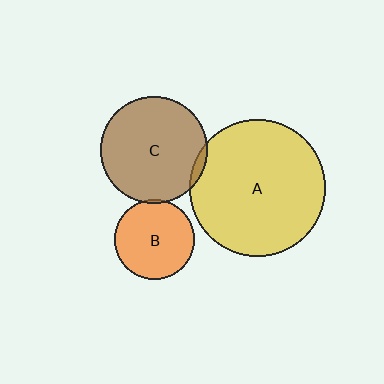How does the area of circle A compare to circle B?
Approximately 2.9 times.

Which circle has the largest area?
Circle A (yellow).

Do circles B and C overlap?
Yes.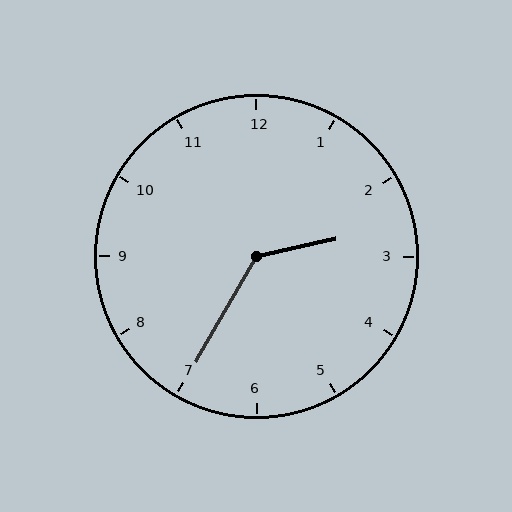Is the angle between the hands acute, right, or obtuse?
It is obtuse.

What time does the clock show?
2:35.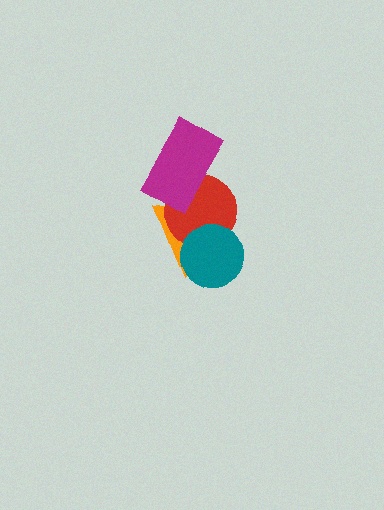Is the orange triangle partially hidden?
Yes, it is partially covered by another shape.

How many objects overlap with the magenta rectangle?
2 objects overlap with the magenta rectangle.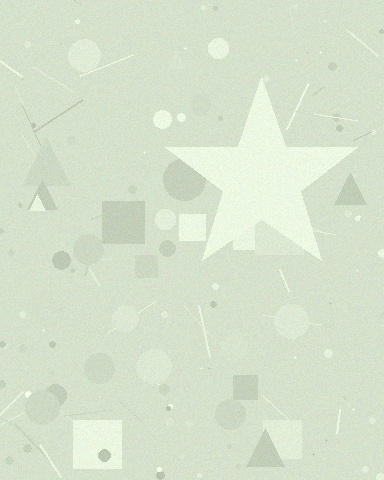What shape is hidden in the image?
A star is hidden in the image.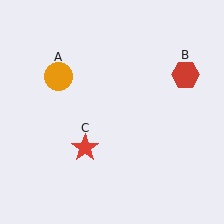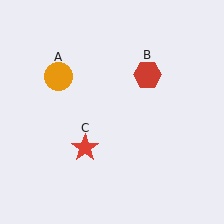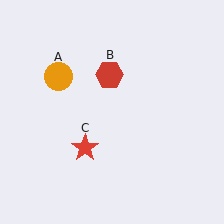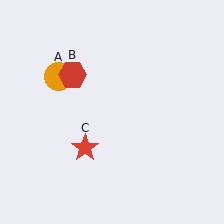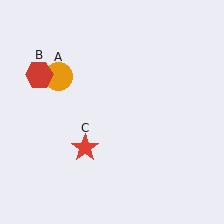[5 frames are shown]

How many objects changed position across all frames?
1 object changed position: red hexagon (object B).